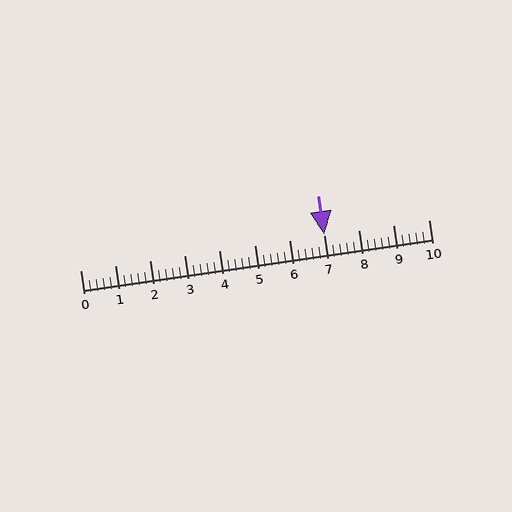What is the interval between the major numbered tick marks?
The major tick marks are spaced 1 units apart.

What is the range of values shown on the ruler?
The ruler shows values from 0 to 10.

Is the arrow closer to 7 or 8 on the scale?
The arrow is closer to 7.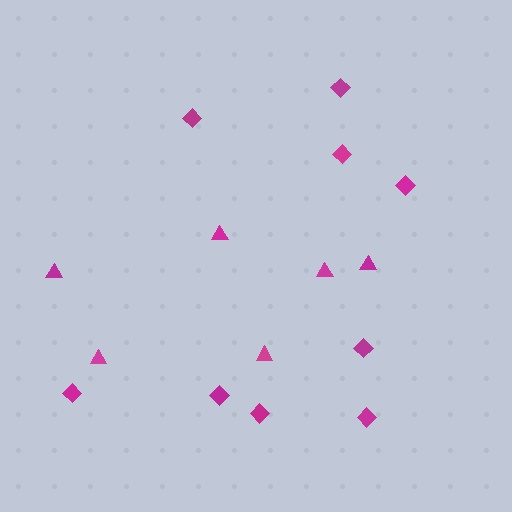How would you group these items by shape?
There are 2 groups: one group of triangles (6) and one group of diamonds (9).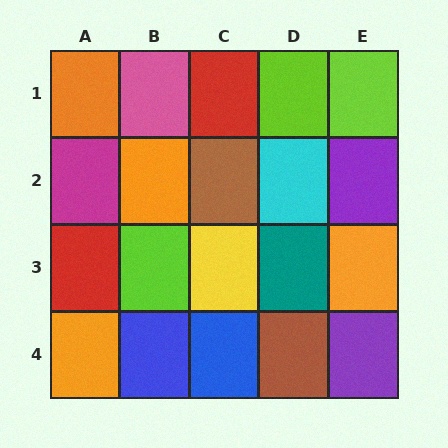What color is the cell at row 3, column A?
Red.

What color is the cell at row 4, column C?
Blue.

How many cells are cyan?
1 cell is cyan.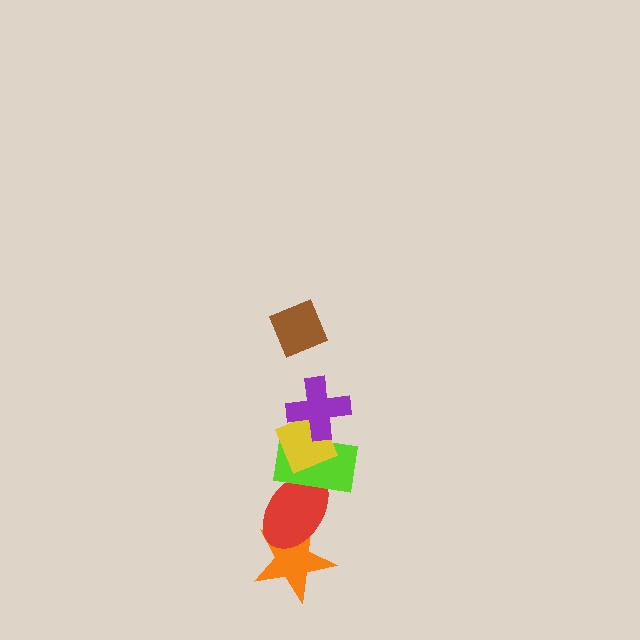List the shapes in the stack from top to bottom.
From top to bottom: the brown diamond, the purple cross, the yellow diamond, the lime rectangle, the red ellipse, the orange star.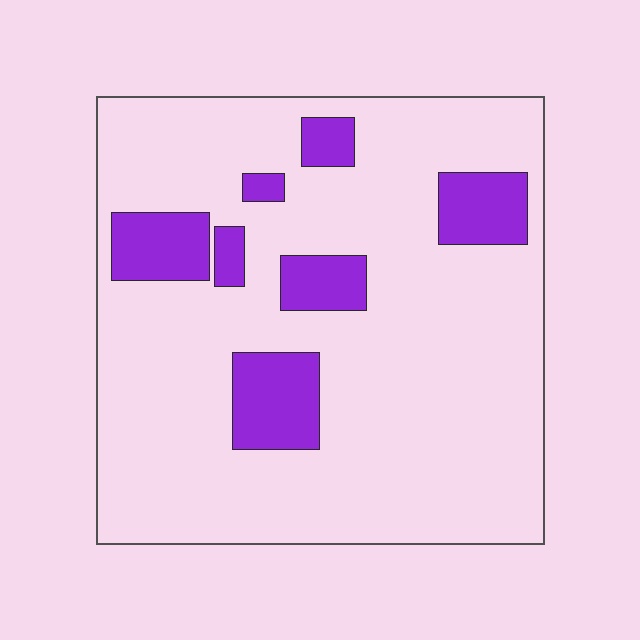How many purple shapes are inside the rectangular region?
7.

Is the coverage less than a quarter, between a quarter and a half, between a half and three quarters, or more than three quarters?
Less than a quarter.